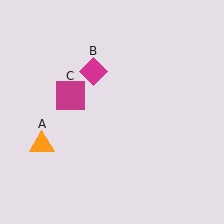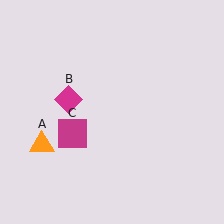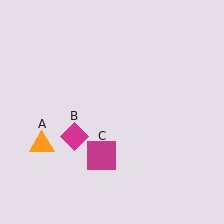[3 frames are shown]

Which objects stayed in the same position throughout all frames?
Orange triangle (object A) remained stationary.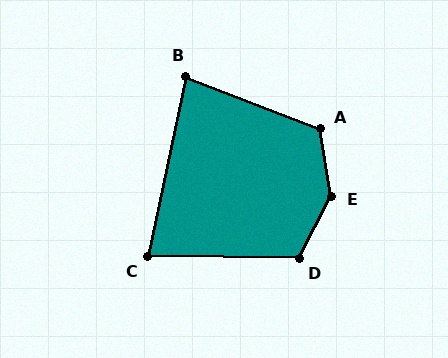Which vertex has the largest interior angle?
E, at approximately 143 degrees.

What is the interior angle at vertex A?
Approximately 120 degrees (obtuse).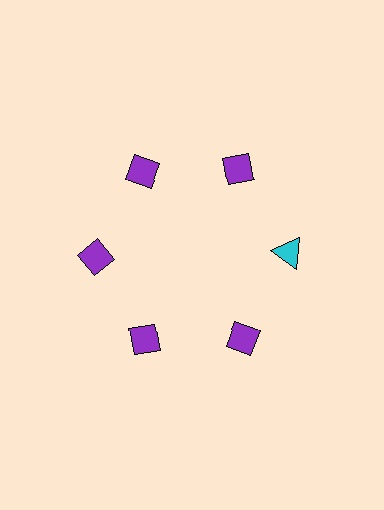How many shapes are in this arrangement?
There are 6 shapes arranged in a ring pattern.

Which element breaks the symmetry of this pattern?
The cyan triangle at roughly the 3 o'clock position breaks the symmetry. All other shapes are purple diamonds.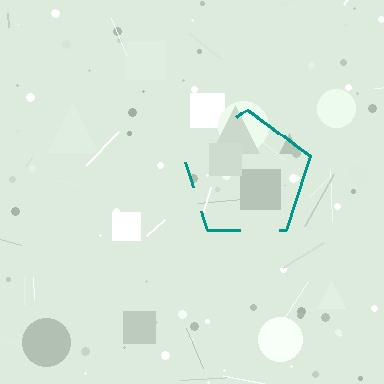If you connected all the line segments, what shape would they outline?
They would outline a pentagon.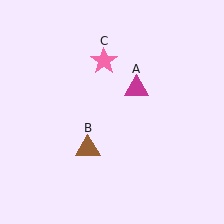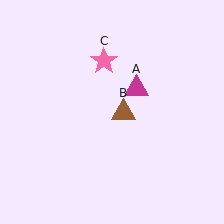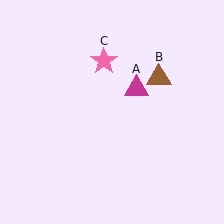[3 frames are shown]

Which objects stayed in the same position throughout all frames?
Magenta triangle (object A) and pink star (object C) remained stationary.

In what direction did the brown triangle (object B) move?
The brown triangle (object B) moved up and to the right.